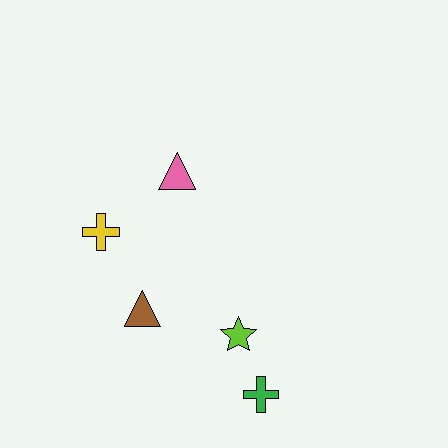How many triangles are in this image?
There are 2 triangles.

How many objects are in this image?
There are 5 objects.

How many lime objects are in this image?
There is 1 lime object.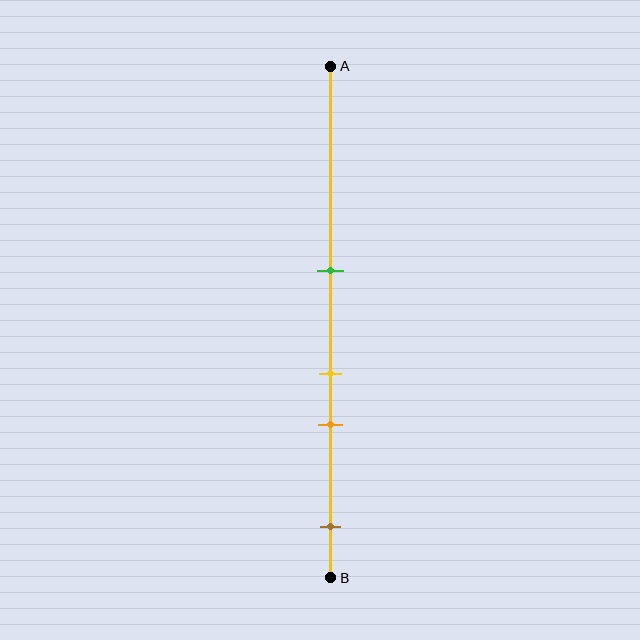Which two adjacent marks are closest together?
The yellow and orange marks are the closest adjacent pair.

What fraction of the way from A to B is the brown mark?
The brown mark is approximately 90% (0.9) of the way from A to B.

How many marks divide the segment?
There are 4 marks dividing the segment.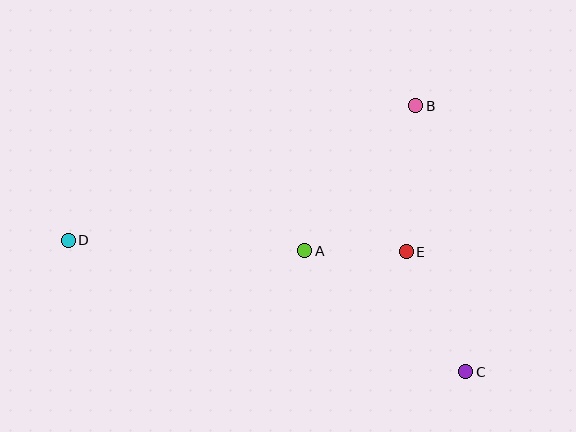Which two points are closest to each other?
Points A and E are closest to each other.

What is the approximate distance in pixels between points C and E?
The distance between C and E is approximately 134 pixels.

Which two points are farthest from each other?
Points C and D are farthest from each other.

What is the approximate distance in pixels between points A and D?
The distance between A and D is approximately 236 pixels.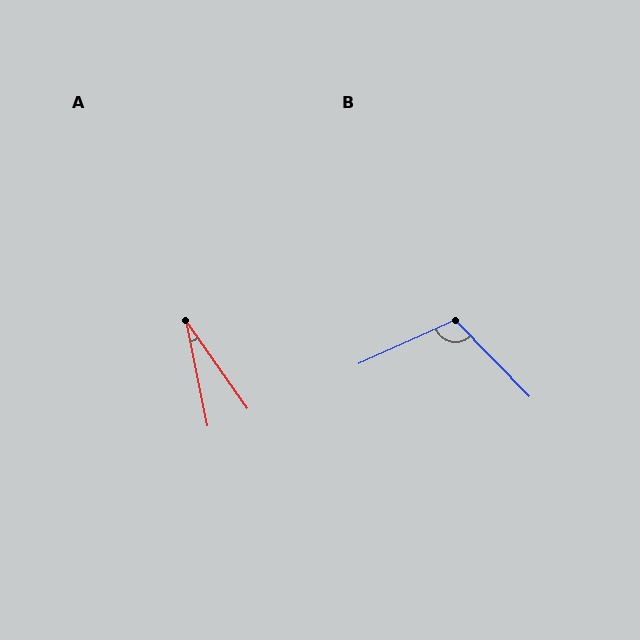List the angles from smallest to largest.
A (24°), B (110°).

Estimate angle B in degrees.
Approximately 110 degrees.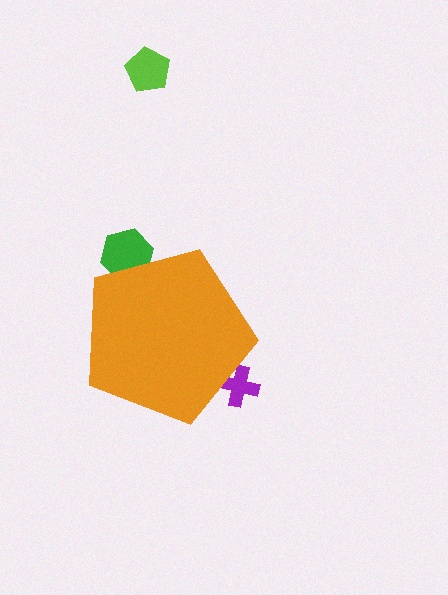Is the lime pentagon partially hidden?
No, the lime pentagon is fully visible.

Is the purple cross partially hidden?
Yes, the purple cross is partially hidden behind the orange pentagon.